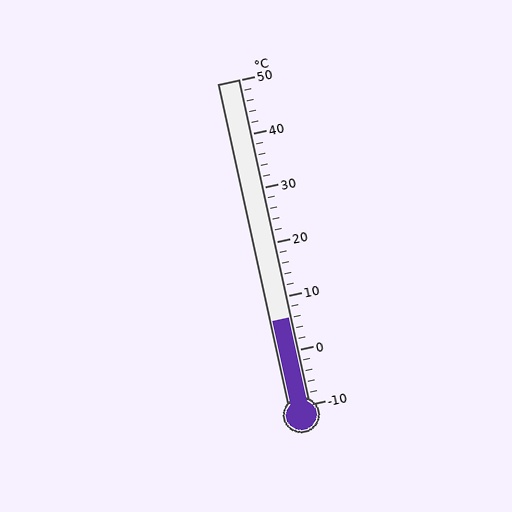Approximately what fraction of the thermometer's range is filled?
The thermometer is filled to approximately 25% of its range.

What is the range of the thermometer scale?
The thermometer scale ranges from -10°C to 50°C.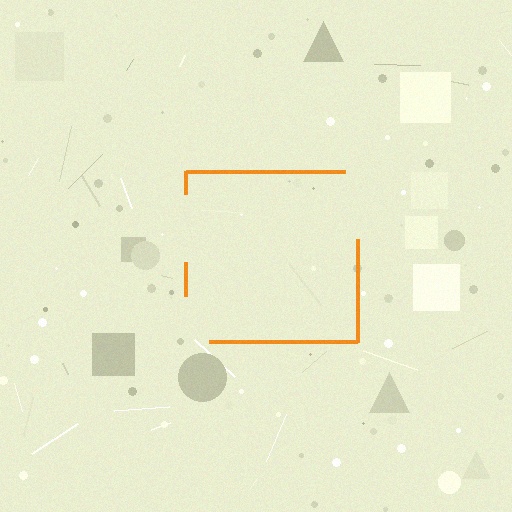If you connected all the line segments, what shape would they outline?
They would outline a square.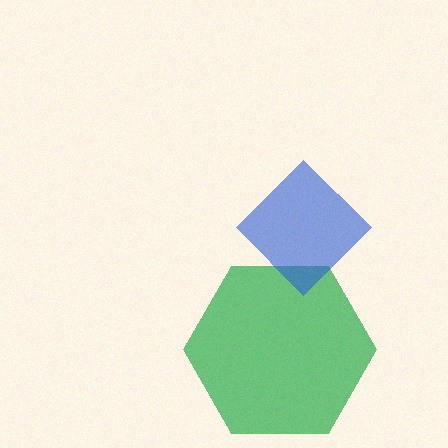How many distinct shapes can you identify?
There are 2 distinct shapes: a green hexagon, a blue diamond.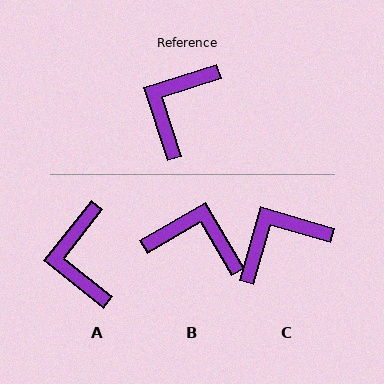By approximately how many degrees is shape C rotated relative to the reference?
Approximately 34 degrees clockwise.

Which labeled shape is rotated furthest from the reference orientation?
B, about 78 degrees away.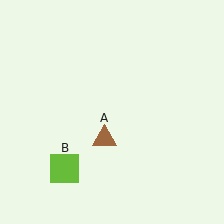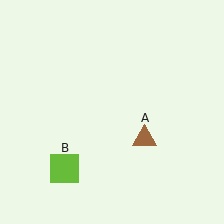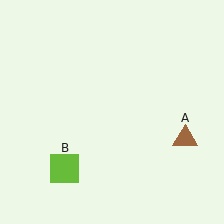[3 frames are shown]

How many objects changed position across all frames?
1 object changed position: brown triangle (object A).